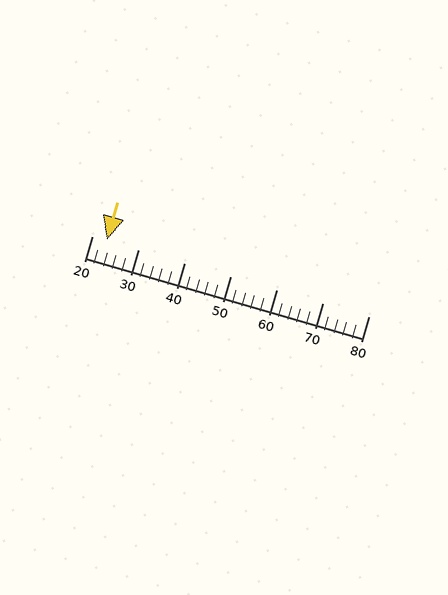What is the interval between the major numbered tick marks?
The major tick marks are spaced 10 units apart.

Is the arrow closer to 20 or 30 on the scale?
The arrow is closer to 20.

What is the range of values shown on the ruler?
The ruler shows values from 20 to 80.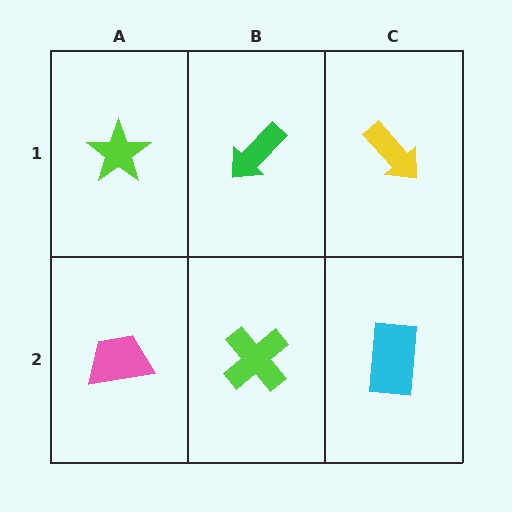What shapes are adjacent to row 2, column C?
A yellow arrow (row 1, column C), a lime cross (row 2, column B).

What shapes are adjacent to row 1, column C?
A cyan rectangle (row 2, column C), a green arrow (row 1, column B).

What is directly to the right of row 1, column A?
A green arrow.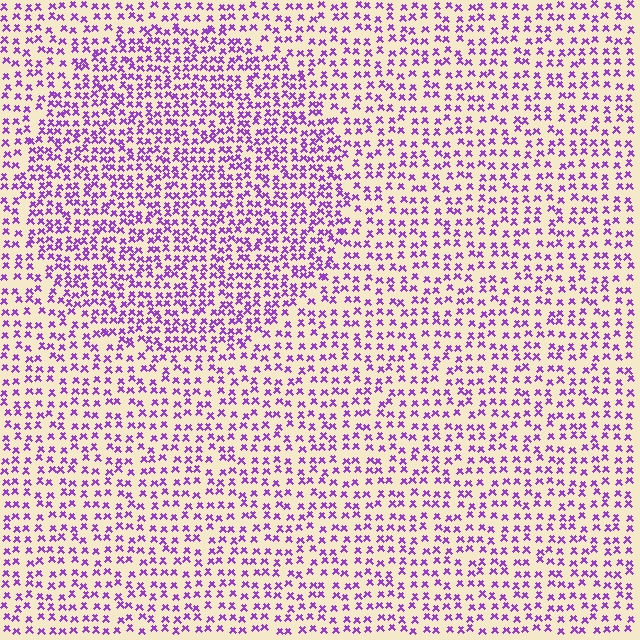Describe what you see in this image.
The image contains small purple elements arranged at two different densities. A circle-shaped region is visible where the elements are more densely packed than the surrounding area.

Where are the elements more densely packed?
The elements are more densely packed inside the circle boundary.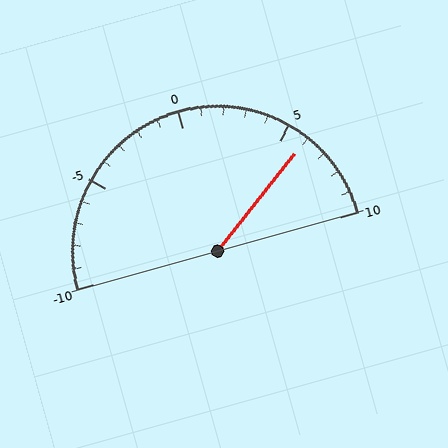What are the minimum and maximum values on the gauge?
The gauge ranges from -10 to 10.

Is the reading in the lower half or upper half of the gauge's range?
The reading is in the upper half of the range (-10 to 10).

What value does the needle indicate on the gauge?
The needle indicates approximately 6.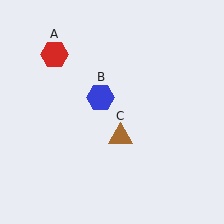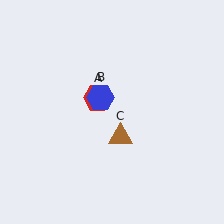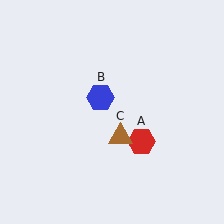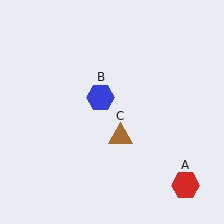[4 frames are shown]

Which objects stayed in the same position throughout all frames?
Blue hexagon (object B) and brown triangle (object C) remained stationary.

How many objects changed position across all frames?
1 object changed position: red hexagon (object A).